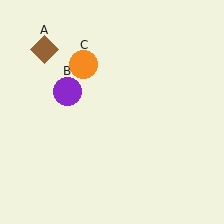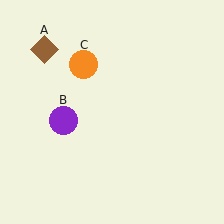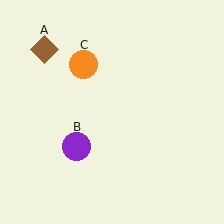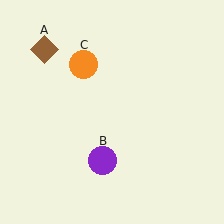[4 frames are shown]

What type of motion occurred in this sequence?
The purple circle (object B) rotated counterclockwise around the center of the scene.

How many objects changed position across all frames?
1 object changed position: purple circle (object B).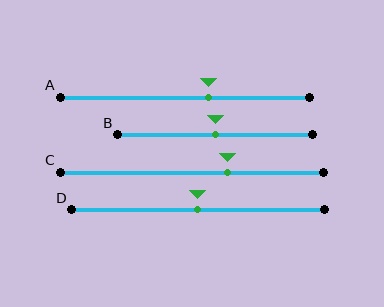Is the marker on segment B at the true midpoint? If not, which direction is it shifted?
Yes, the marker on segment B is at the true midpoint.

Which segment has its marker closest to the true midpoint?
Segment B has its marker closest to the true midpoint.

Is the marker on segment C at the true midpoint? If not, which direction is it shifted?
No, the marker on segment C is shifted to the right by about 14% of the segment length.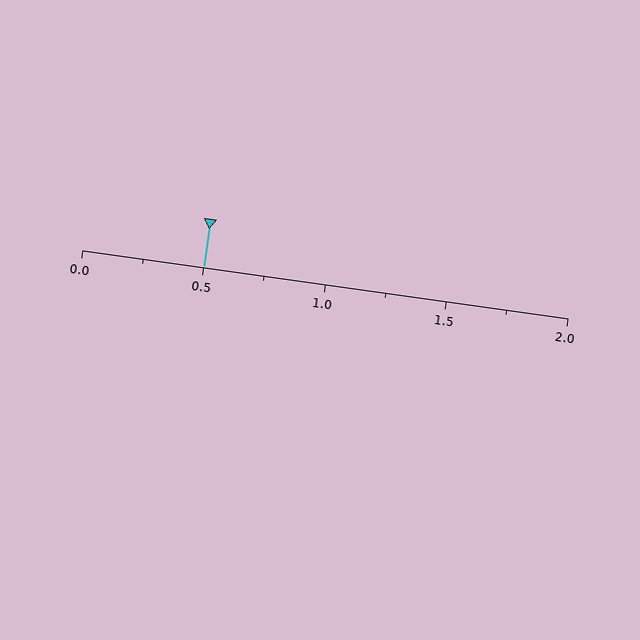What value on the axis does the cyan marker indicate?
The marker indicates approximately 0.5.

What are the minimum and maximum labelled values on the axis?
The axis runs from 0.0 to 2.0.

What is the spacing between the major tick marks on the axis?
The major ticks are spaced 0.5 apart.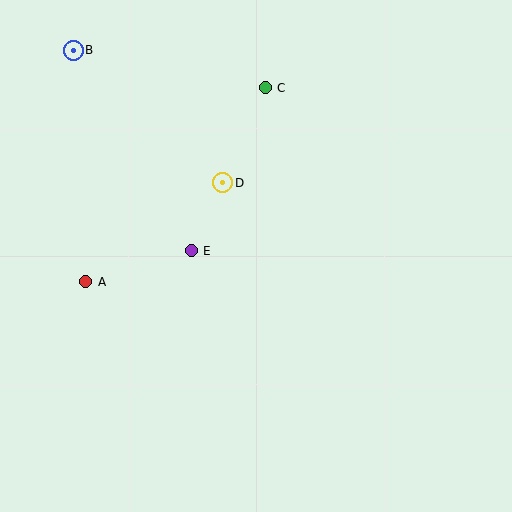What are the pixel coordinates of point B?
Point B is at (73, 50).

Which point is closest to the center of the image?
Point E at (191, 251) is closest to the center.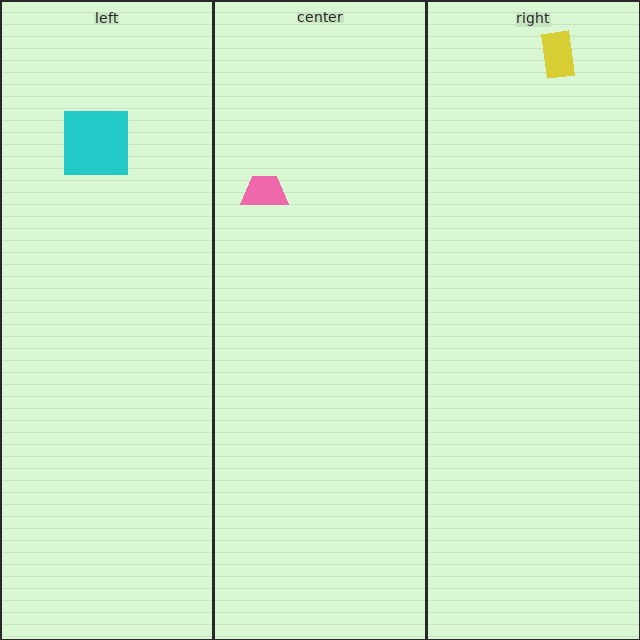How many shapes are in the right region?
1.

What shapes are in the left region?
The cyan square.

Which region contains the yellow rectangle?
The right region.